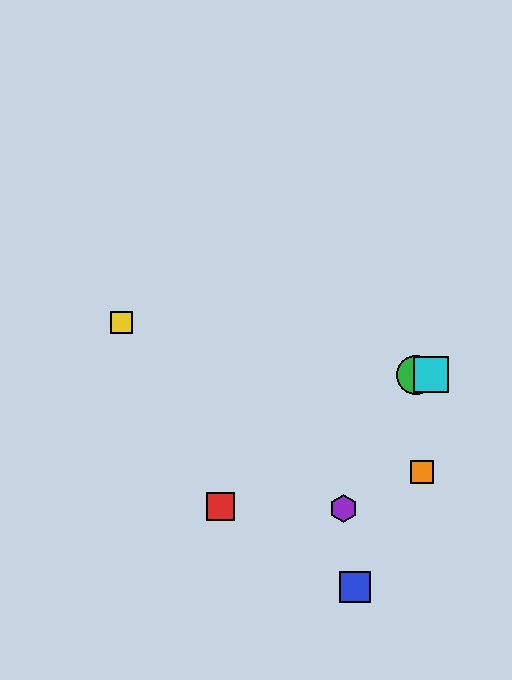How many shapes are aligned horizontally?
2 shapes (the green circle, the cyan square) are aligned horizontally.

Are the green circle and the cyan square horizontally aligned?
Yes, both are at y≈375.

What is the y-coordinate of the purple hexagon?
The purple hexagon is at y≈509.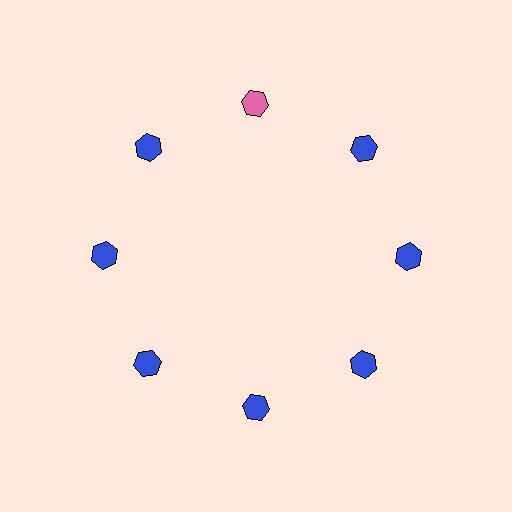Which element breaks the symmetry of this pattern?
The pink hexagon at roughly the 12 o'clock position breaks the symmetry. All other shapes are blue hexagons.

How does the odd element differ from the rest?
It has a different color: pink instead of blue.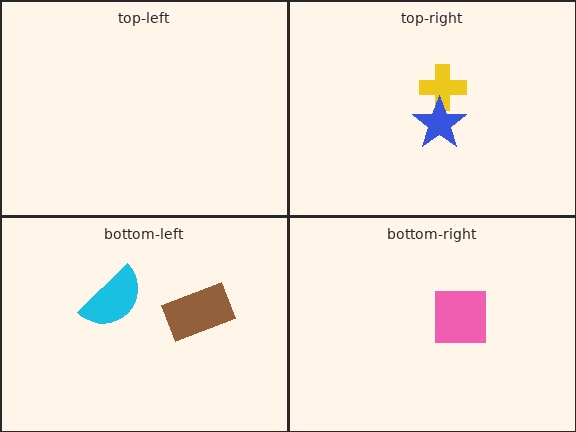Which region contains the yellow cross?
The top-right region.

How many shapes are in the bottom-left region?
2.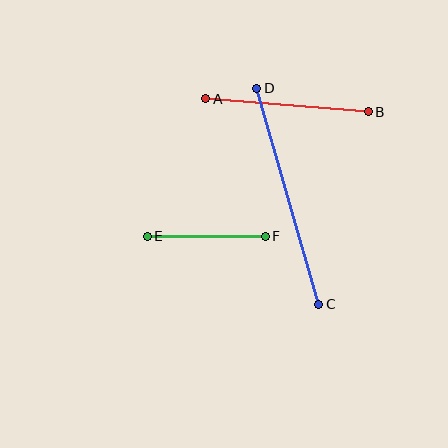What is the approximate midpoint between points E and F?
The midpoint is at approximately (206, 236) pixels.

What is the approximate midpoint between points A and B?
The midpoint is at approximately (287, 105) pixels.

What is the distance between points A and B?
The distance is approximately 163 pixels.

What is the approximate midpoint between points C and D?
The midpoint is at approximately (288, 196) pixels.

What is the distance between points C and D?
The distance is approximately 225 pixels.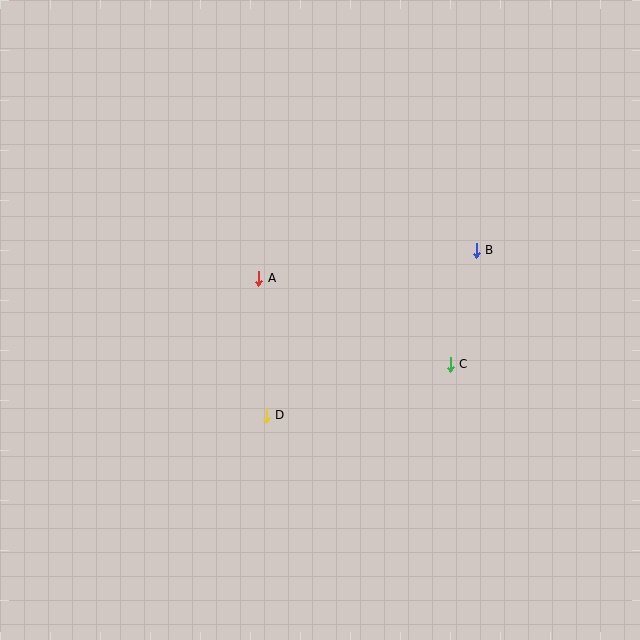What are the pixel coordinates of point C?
Point C is at (450, 364).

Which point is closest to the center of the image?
Point A at (259, 278) is closest to the center.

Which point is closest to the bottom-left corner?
Point D is closest to the bottom-left corner.